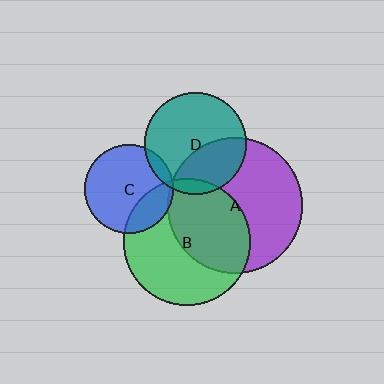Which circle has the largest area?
Circle A (purple).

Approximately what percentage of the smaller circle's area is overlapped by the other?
Approximately 5%.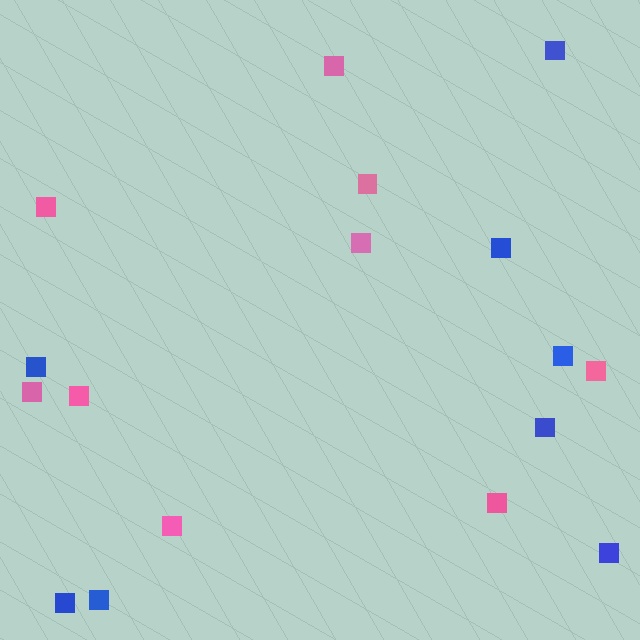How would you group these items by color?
There are 2 groups: one group of pink squares (9) and one group of blue squares (8).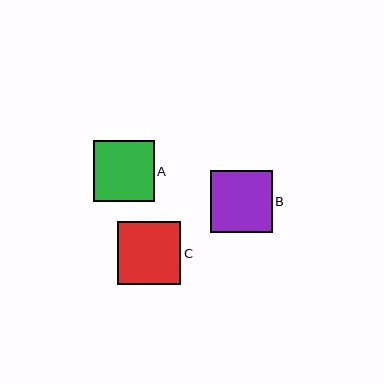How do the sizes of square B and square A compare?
Square B and square A are approximately the same size.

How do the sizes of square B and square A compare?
Square B and square A are approximately the same size.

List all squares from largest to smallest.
From largest to smallest: C, B, A.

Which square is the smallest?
Square A is the smallest with a size of approximately 61 pixels.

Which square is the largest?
Square C is the largest with a size of approximately 63 pixels.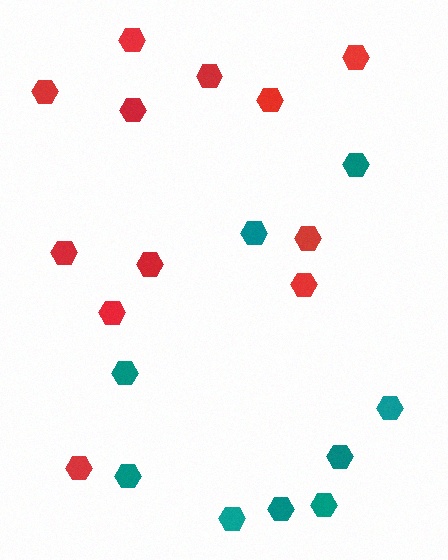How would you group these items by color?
There are 2 groups: one group of teal hexagons (9) and one group of red hexagons (12).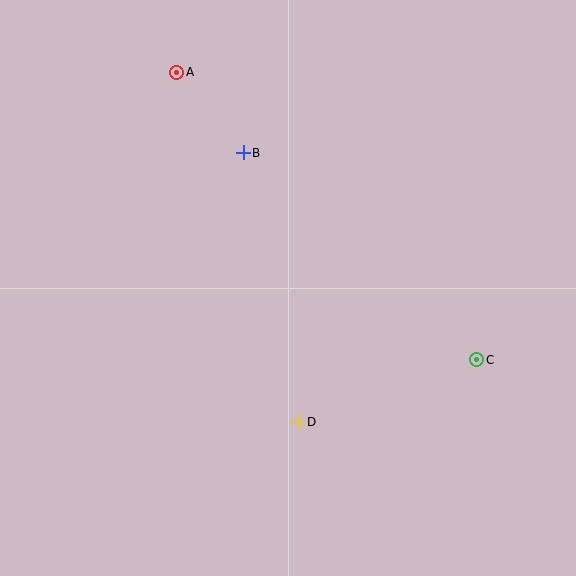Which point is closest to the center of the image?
Point D at (298, 422) is closest to the center.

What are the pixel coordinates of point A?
Point A is at (177, 72).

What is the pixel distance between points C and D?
The distance between C and D is 189 pixels.